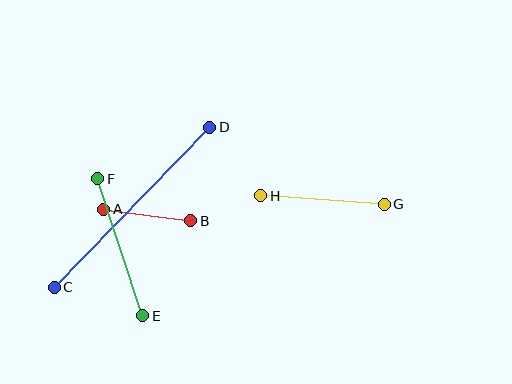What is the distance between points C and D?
The distance is approximately 223 pixels.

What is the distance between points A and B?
The distance is approximately 87 pixels.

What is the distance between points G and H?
The distance is approximately 124 pixels.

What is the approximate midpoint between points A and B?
The midpoint is at approximately (147, 215) pixels.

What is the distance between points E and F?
The distance is approximately 144 pixels.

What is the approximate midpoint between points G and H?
The midpoint is at approximately (322, 200) pixels.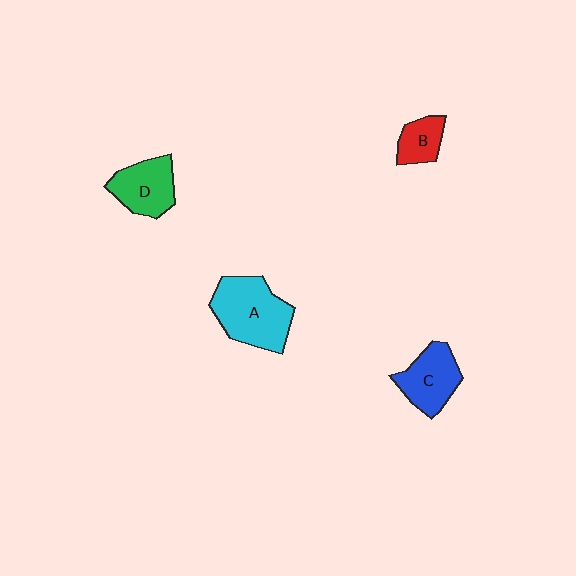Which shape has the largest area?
Shape A (cyan).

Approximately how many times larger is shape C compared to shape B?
Approximately 1.7 times.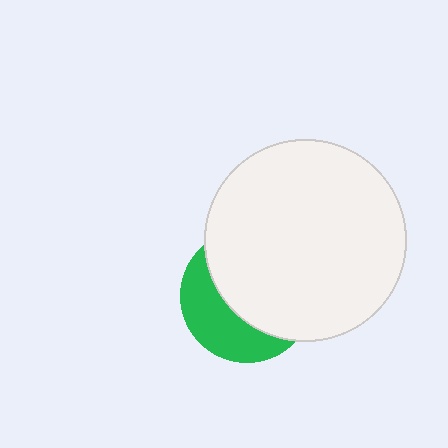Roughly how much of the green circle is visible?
A small part of it is visible (roughly 38%).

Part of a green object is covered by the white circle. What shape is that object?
It is a circle.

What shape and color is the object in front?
The object in front is a white circle.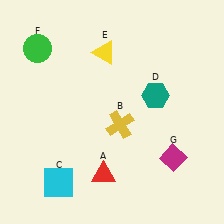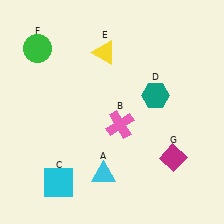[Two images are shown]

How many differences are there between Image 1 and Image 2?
There are 2 differences between the two images.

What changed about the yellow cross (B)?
In Image 1, B is yellow. In Image 2, it changed to pink.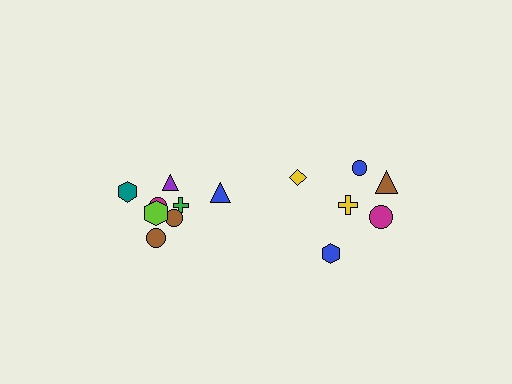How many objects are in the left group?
There are 8 objects.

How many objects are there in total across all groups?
There are 14 objects.